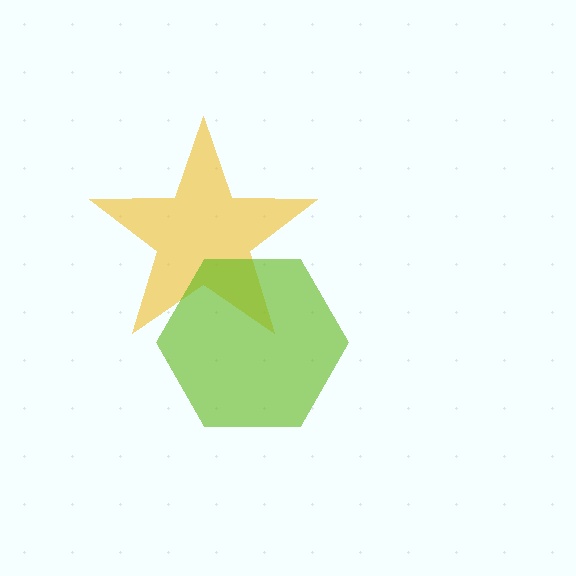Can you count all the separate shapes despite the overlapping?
Yes, there are 2 separate shapes.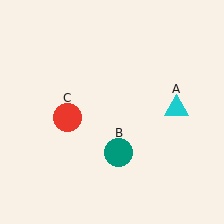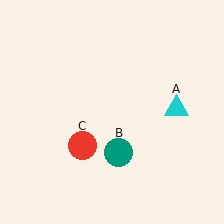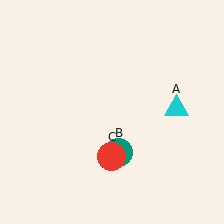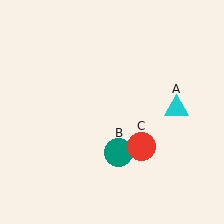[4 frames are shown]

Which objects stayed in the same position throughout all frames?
Cyan triangle (object A) and teal circle (object B) remained stationary.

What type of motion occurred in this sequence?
The red circle (object C) rotated counterclockwise around the center of the scene.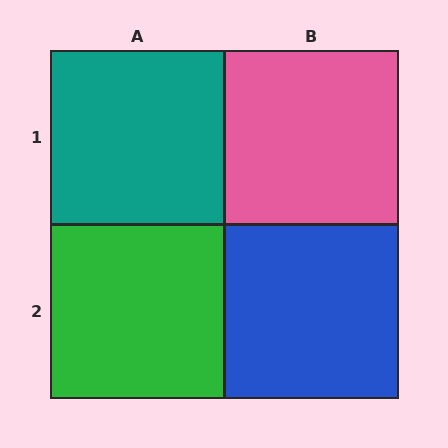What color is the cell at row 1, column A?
Teal.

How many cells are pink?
1 cell is pink.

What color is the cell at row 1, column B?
Pink.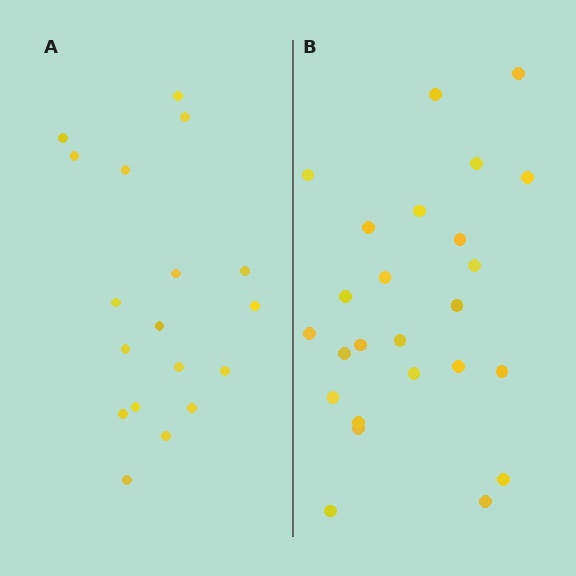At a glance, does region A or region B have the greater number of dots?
Region B (the right region) has more dots.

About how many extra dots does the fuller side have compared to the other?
Region B has roughly 8 or so more dots than region A.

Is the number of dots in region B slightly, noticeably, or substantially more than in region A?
Region B has noticeably more, but not dramatically so. The ratio is roughly 1.4 to 1.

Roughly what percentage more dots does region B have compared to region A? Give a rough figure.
About 40% more.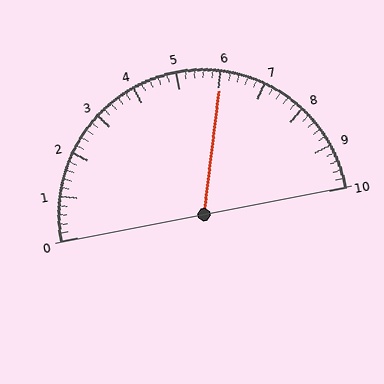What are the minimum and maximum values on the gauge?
The gauge ranges from 0 to 10.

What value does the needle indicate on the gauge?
The needle indicates approximately 6.0.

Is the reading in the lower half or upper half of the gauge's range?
The reading is in the upper half of the range (0 to 10).